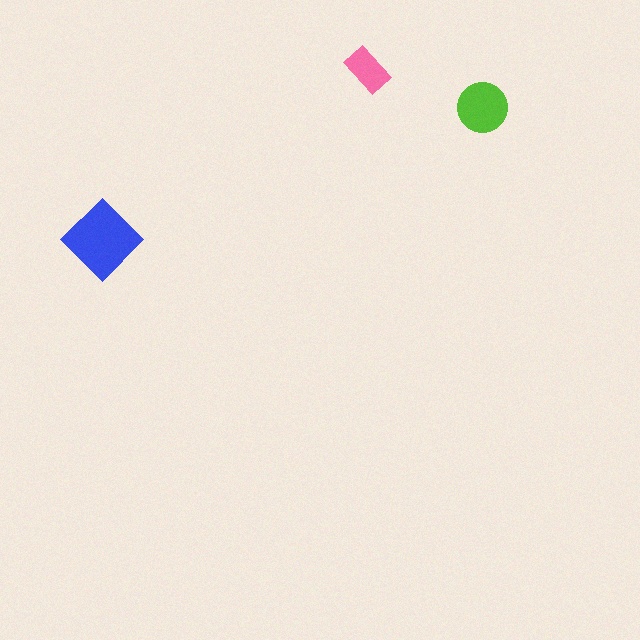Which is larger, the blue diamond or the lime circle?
The blue diamond.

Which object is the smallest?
The pink rectangle.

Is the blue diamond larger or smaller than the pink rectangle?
Larger.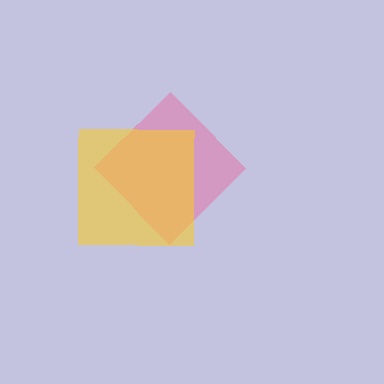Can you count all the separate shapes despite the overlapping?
Yes, there are 2 separate shapes.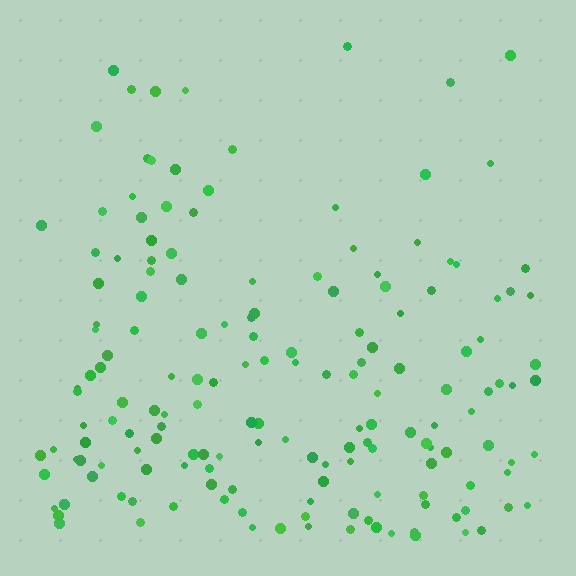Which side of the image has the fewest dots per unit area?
The top.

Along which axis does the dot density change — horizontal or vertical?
Vertical.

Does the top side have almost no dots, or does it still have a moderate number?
Still a moderate number, just noticeably fewer than the bottom.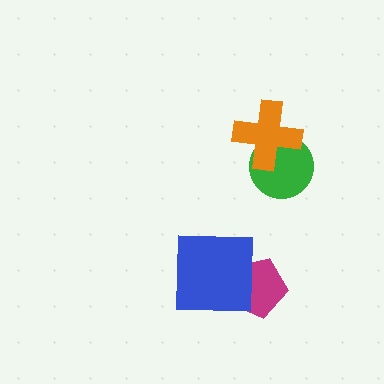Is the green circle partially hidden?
Yes, it is partially covered by another shape.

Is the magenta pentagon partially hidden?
Yes, it is partially covered by another shape.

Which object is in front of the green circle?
The orange cross is in front of the green circle.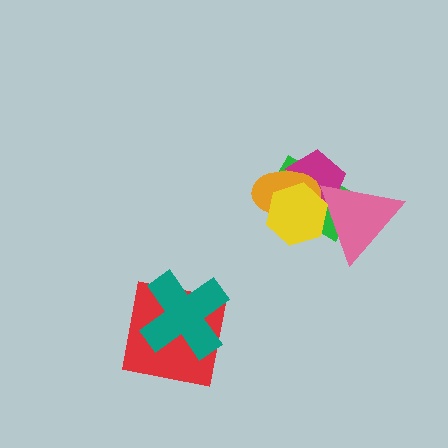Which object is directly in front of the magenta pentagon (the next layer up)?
The pink triangle is directly in front of the magenta pentagon.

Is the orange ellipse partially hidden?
Yes, it is partially covered by another shape.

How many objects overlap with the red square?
1 object overlaps with the red square.